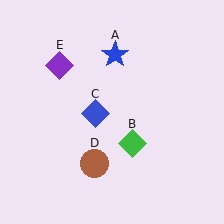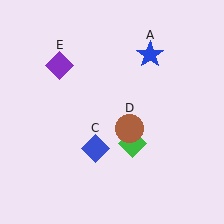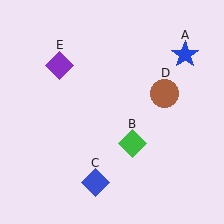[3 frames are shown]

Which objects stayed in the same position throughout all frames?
Green diamond (object B) and purple diamond (object E) remained stationary.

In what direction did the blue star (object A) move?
The blue star (object A) moved right.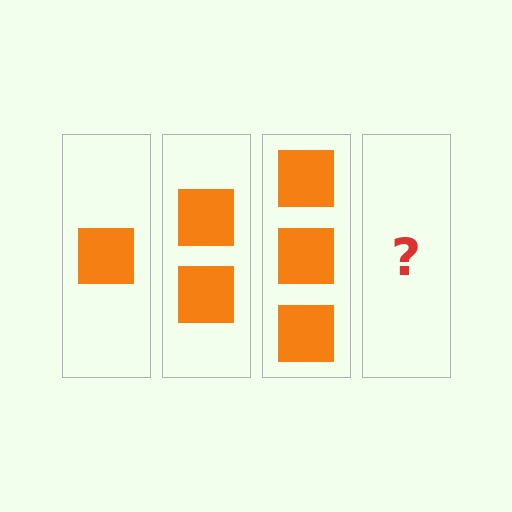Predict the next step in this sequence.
The next step is 4 squares.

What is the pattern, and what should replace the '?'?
The pattern is that each step adds one more square. The '?' should be 4 squares.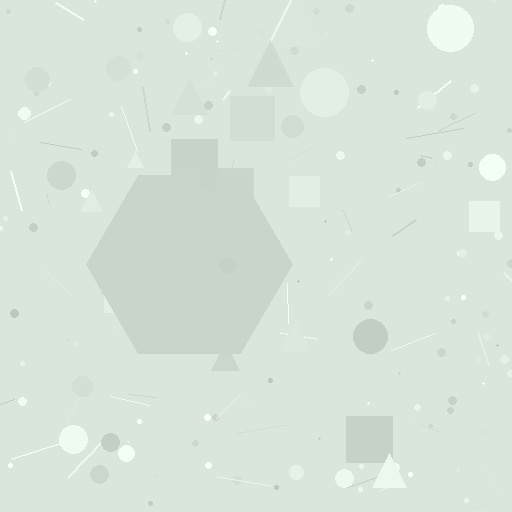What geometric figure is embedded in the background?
A hexagon is embedded in the background.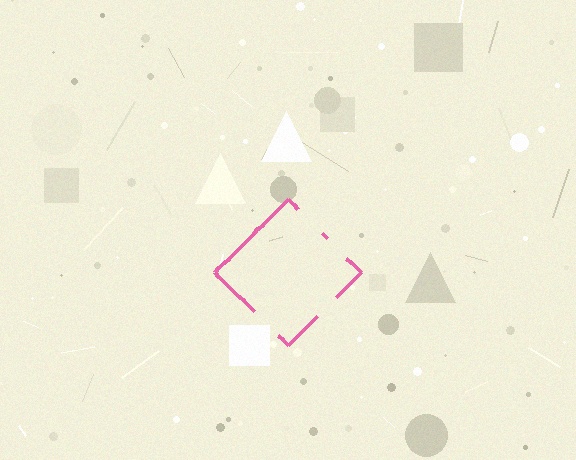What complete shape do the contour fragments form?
The contour fragments form a diamond.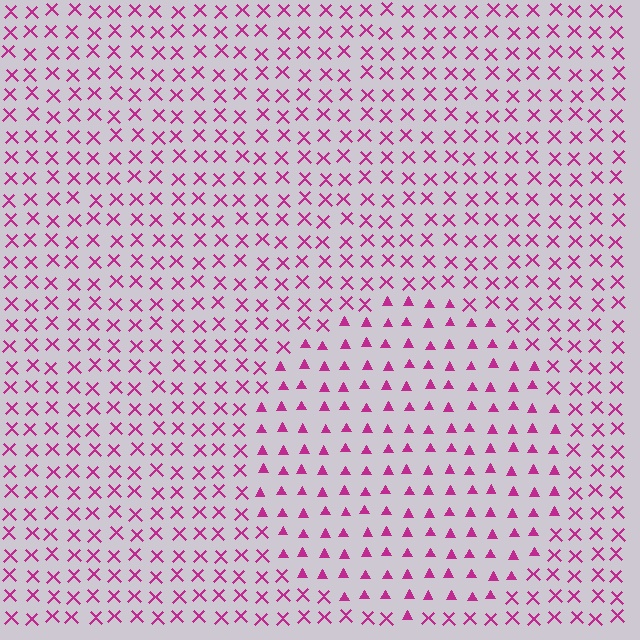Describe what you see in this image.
The image is filled with small magenta elements arranged in a uniform grid. A circle-shaped region contains triangles, while the surrounding area contains X marks. The boundary is defined purely by the change in element shape.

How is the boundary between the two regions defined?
The boundary is defined by a change in element shape: triangles inside vs. X marks outside. All elements share the same color and spacing.